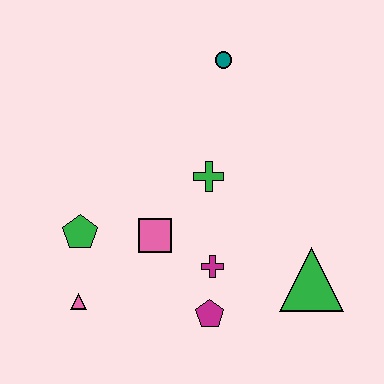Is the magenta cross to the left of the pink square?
No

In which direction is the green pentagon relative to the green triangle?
The green pentagon is to the left of the green triangle.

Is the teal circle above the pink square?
Yes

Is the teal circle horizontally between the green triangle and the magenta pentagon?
Yes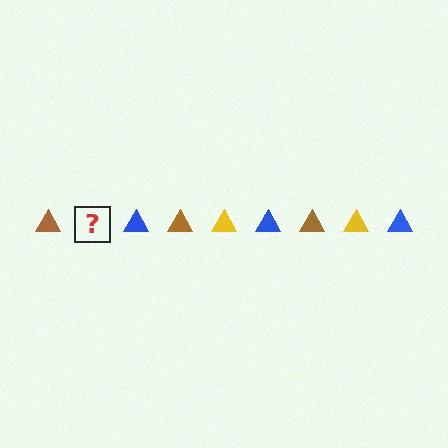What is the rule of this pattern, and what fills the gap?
The rule is that the pattern cycles through brown, yellow, blue triangles. The gap should be filled with a yellow triangle.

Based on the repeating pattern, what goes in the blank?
The blank should be a yellow triangle.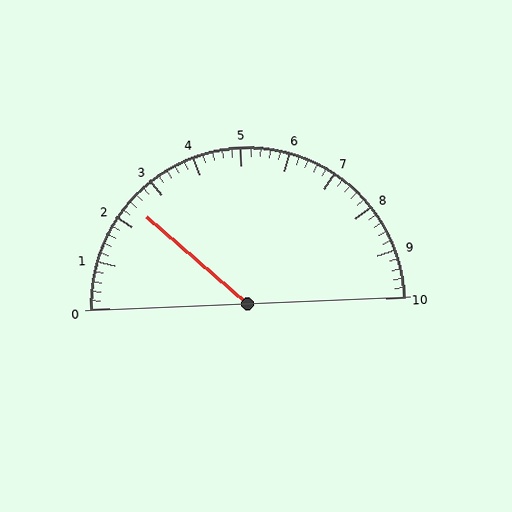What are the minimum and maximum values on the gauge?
The gauge ranges from 0 to 10.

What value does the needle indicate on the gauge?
The needle indicates approximately 2.4.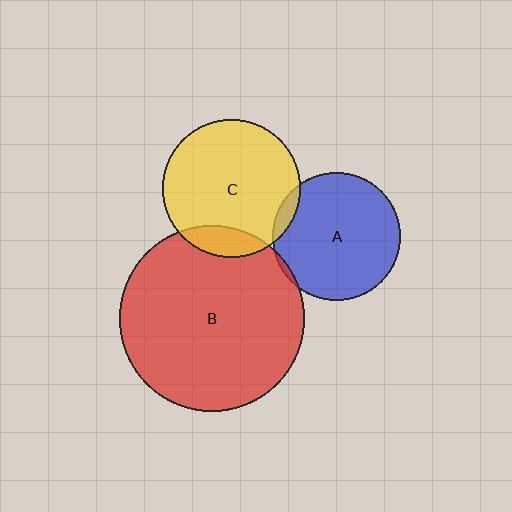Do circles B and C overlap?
Yes.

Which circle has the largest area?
Circle B (red).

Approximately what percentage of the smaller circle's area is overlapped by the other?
Approximately 15%.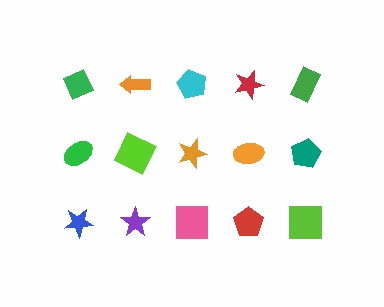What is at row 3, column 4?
A red pentagon.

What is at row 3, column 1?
A blue star.